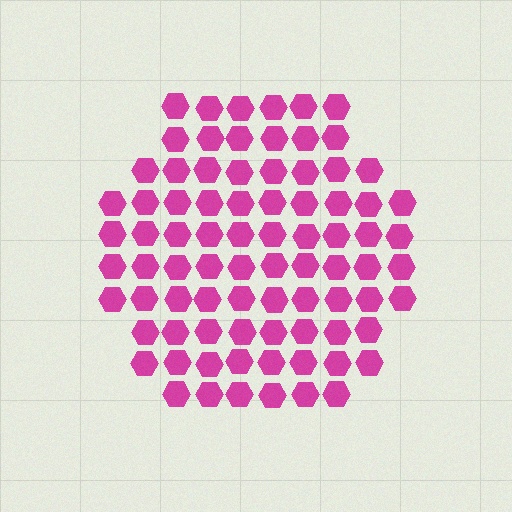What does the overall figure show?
The overall figure shows a hexagon.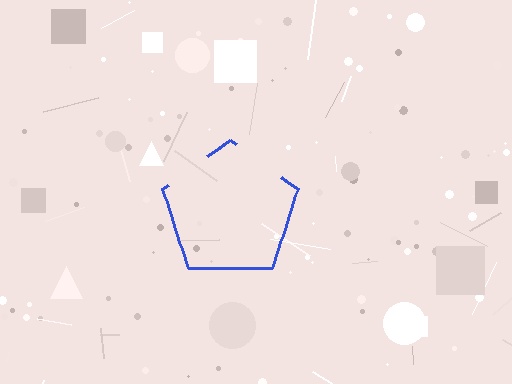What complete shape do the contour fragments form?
The contour fragments form a pentagon.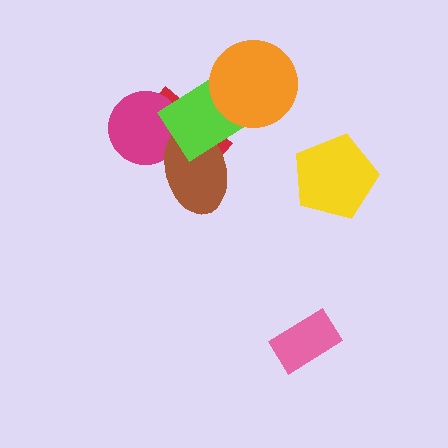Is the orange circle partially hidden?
No, no other shape covers it.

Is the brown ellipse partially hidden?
Yes, it is partially covered by another shape.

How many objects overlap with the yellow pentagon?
0 objects overlap with the yellow pentagon.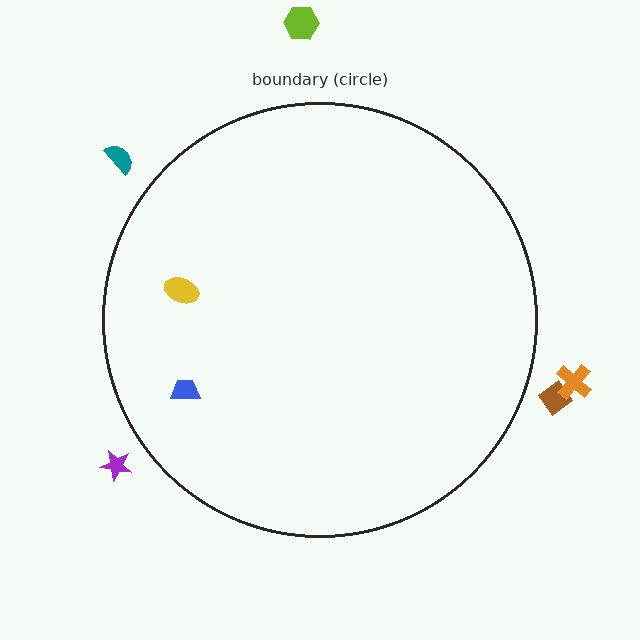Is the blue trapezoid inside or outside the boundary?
Inside.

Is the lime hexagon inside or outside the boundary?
Outside.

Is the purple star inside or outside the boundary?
Outside.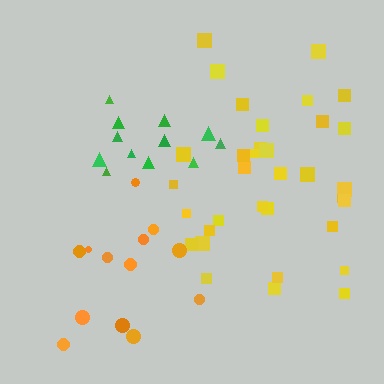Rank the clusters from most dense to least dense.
yellow, green, orange.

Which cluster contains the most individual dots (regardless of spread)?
Yellow (34).